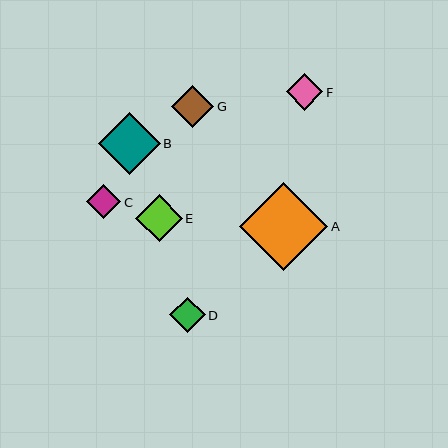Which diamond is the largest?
Diamond A is the largest with a size of approximately 88 pixels.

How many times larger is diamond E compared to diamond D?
Diamond E is approximately 1.3 times the size of diamond D.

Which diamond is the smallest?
Diamond C is the smallest with a size of approximately 34 pixels.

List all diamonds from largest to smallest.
From largest to smallest: A, B, E, G, F, D, C.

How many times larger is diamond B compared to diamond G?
Diamond B is approximately 1.5 times the size of diamond G.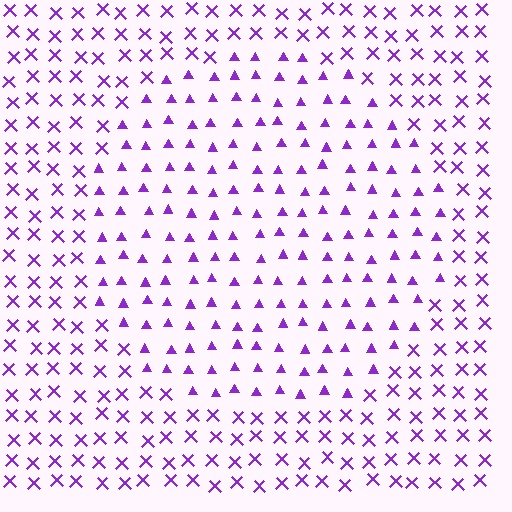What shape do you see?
I see a circle.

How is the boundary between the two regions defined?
The boundary is defined by a change in element shape: triangles inside vs. X marks outside. All elements share the same color and spacing.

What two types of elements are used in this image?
The image uses triangles inside the circle region and X marks outside it.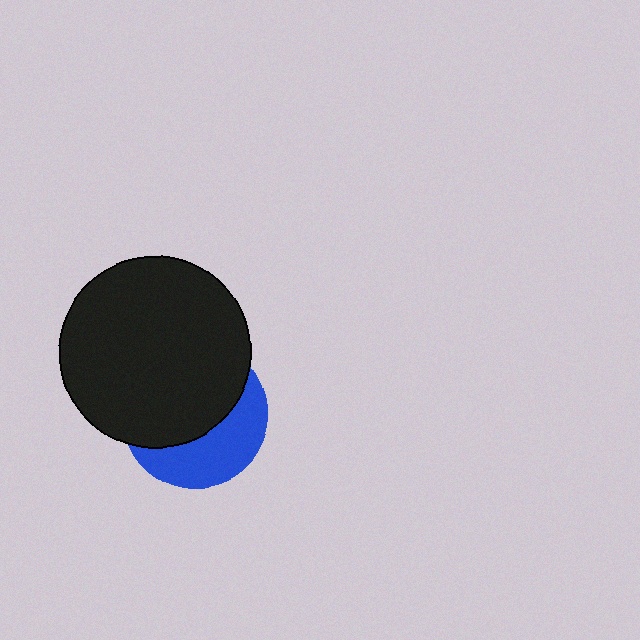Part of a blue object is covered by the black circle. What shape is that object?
It is a circle.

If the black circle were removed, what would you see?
You would see the complete blue circle.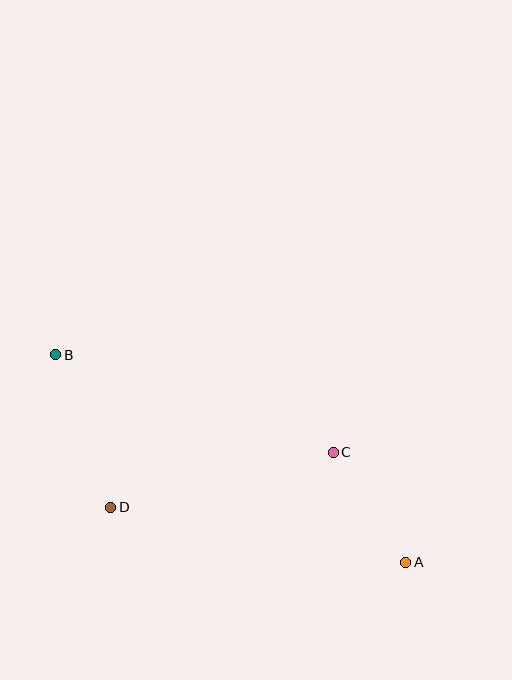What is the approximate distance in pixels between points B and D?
The distance between B and D is approximately 162 pixels.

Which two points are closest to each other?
Points A and C are closest to each other.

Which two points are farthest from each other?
Points A and B are farthest from each other.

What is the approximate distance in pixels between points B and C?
The distance between B and C is approximately 294 pixels.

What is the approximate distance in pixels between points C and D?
The distance between C and D is approximately 229 pixels.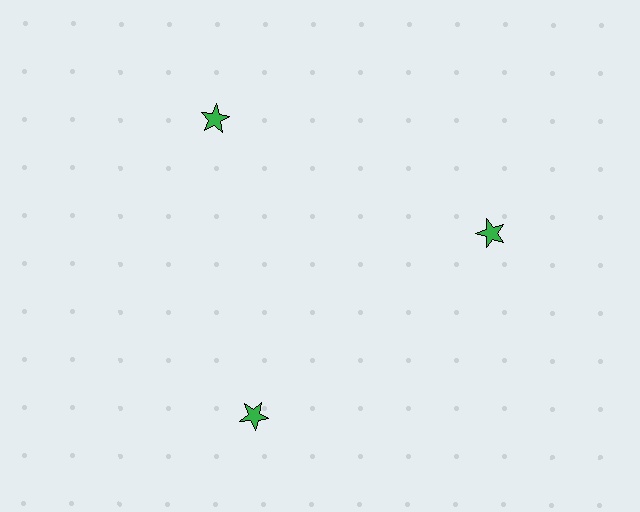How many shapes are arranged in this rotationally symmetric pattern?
There are 3 shapes, arranged in 3 groups of 1.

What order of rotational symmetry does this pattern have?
This pattern has 3-fold rotational symmetry.